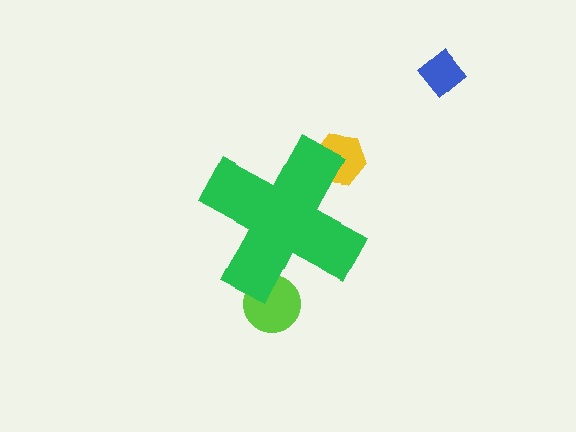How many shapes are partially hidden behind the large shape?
2 shapes are partially hidden.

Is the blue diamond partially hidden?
No, the blue diamond is fully visible.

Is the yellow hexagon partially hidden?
Yes, the yellow hexagon is partially hidden behind the green cross.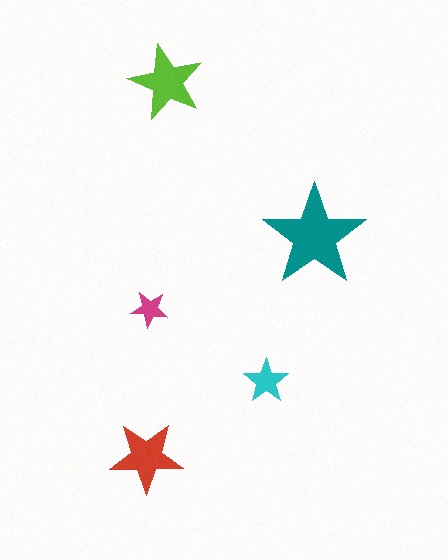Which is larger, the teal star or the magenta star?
The teal one.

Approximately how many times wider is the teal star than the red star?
About 1.5 times wider.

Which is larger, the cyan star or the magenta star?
The cyan one.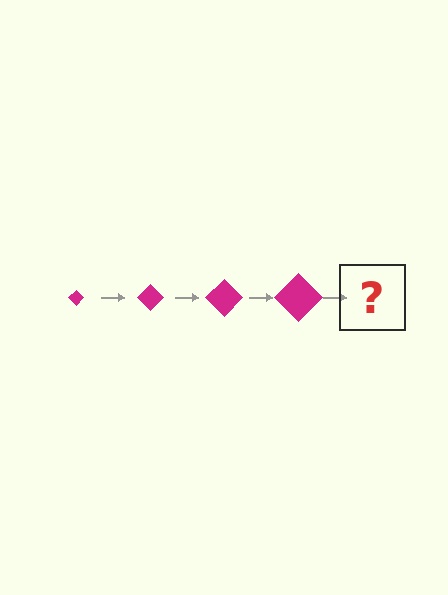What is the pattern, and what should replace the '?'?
The pattern is that the diamond gets progressively larger each step. The '?' should be a magenta diamond, larger than the previous one.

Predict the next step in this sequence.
The next step is a magenta diamond, larger than the previous one.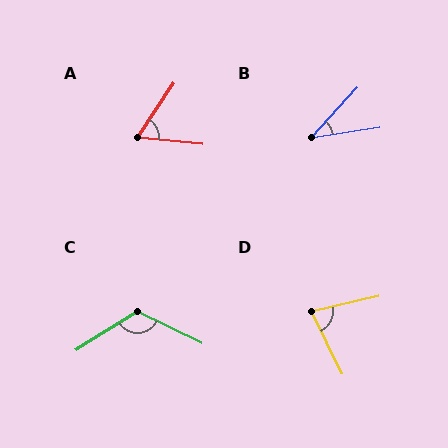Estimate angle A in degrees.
Approximately 62 degrees.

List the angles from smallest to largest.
B (38°), A (62°), D (76°), C (122°).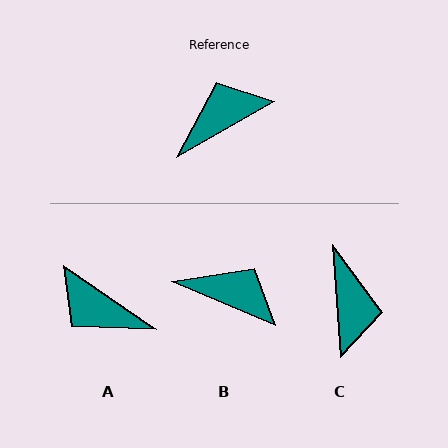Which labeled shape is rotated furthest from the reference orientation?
C, about 116 degrees away.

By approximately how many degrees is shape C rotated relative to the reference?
Approximately 116 degrees clockwise.